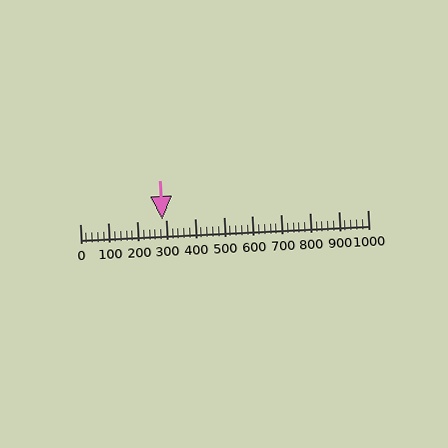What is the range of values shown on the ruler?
The ruler shows values from 0 to 1000.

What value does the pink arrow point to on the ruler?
The pink arrow points to approximately 285.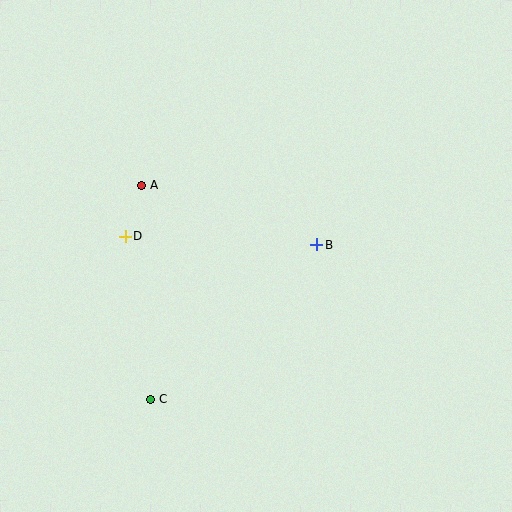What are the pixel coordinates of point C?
Point C is at (151, 399).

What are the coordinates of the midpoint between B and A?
The midpoint between B and A is at (229, 215).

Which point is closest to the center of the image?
Point B at (317, 245) is closest to the center.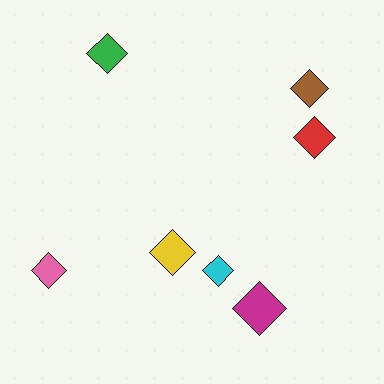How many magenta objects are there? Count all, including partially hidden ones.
There is 1 magenta object.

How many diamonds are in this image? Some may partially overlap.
There are 7 diamonds.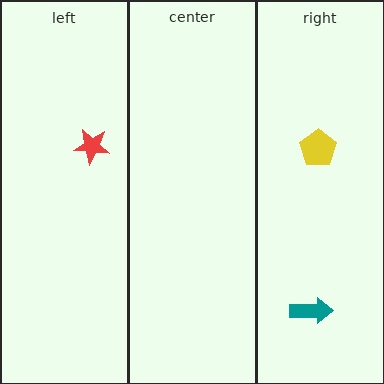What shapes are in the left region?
The red star.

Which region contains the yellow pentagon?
The right region.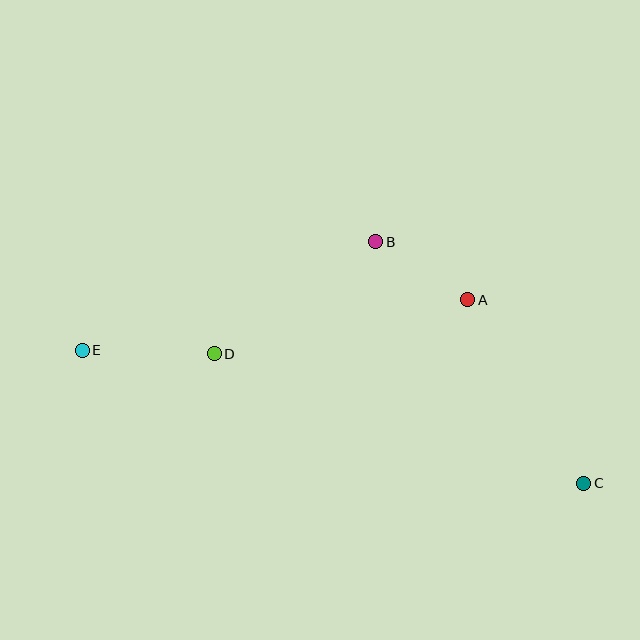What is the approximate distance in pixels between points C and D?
The distance between C and D is approximately 392 pixels.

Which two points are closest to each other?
Points A and B are closest to each other.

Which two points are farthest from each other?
Points C and E are farthest from each other.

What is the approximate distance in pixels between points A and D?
The distance between A and D is approximately 259 pixels.